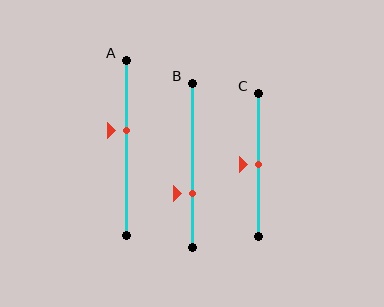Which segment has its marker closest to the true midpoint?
Segment C has its marker closest to the true midpoint.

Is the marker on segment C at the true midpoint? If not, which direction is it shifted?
Yes, the marker on segment C is at the true midpoint.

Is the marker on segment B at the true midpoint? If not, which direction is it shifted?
No, the marker on segment B is shifted downward by about 17% of the segment length.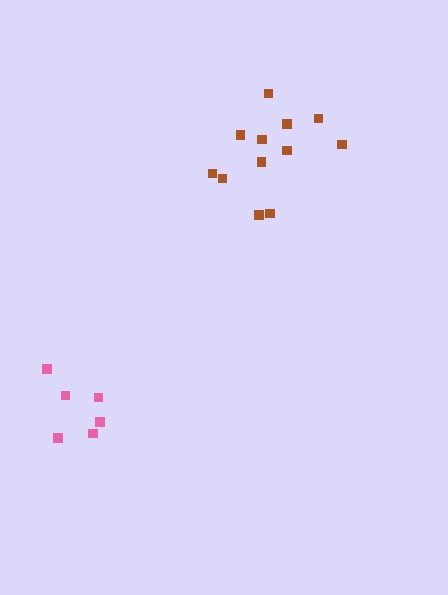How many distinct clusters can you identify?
There are 2 distinct clusters.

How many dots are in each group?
Group 1: 6 dots, Group 2: 12 dots (18 total).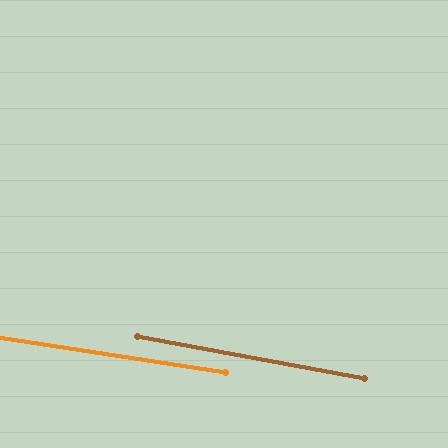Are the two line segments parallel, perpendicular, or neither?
Parallel — their directions differ by only 1.7°.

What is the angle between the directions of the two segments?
Approximately 2 degrees.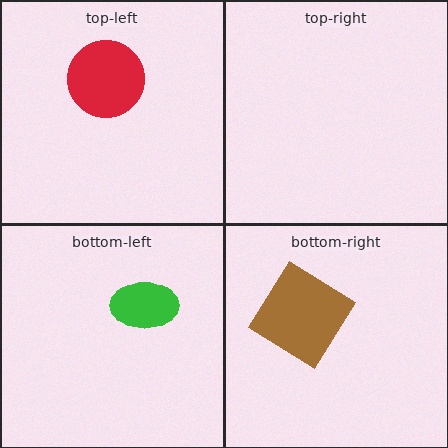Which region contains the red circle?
The top-left region.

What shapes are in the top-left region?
The red circle.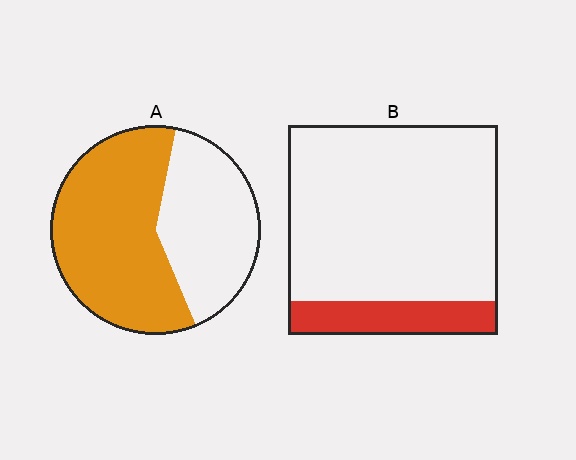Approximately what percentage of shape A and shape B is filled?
A is approximately 60% and B is approximately 15%.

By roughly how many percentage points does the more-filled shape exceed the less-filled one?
By roughly 45 percentage points (A over B).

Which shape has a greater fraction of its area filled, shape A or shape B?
Shape A.